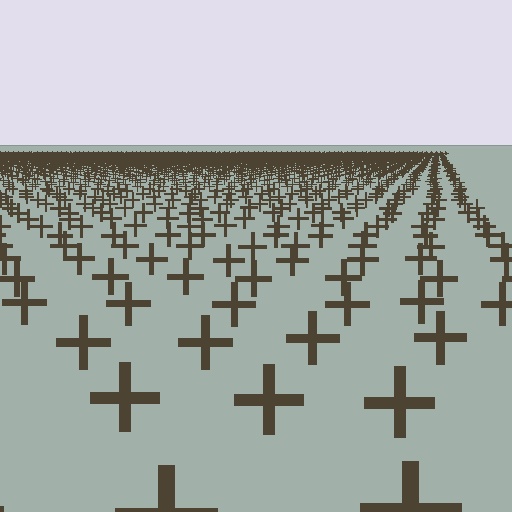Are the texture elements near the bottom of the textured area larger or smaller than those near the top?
Larger. Near the bottom, elements are closer to the viewer and appear at a bigger on-screen size.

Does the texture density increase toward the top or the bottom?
Density increases toward the top.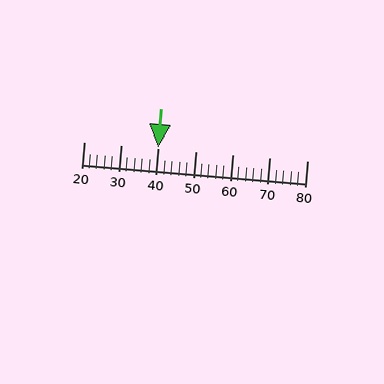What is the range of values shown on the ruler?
The ruler shows values from 20 to 80.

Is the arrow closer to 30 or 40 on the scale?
The arrow is closer to 40.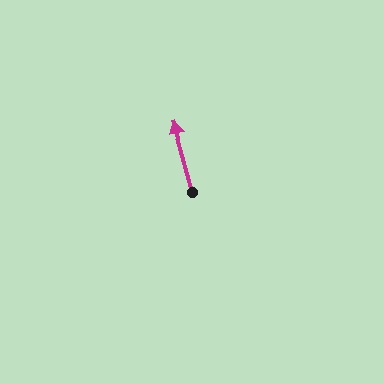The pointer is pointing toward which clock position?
Roughly 11 o'clock.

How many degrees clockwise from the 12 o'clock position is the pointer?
Approximately 345 degrees.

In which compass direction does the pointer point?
North.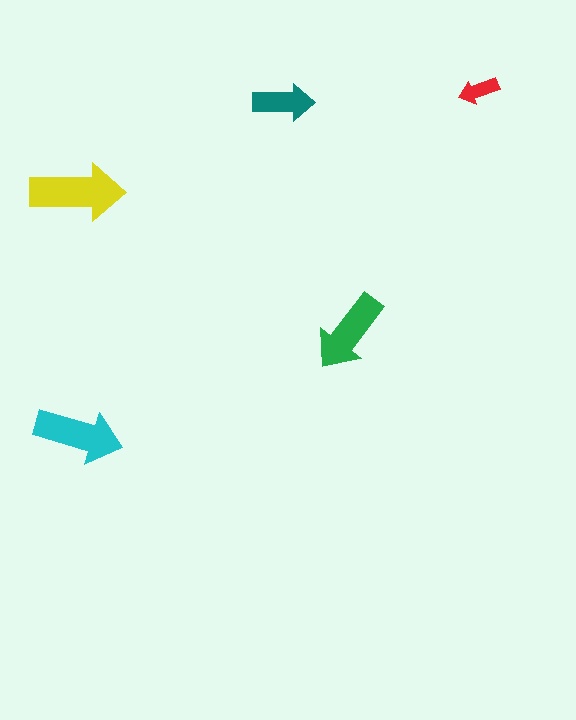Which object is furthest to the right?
The red arrow is rightmost.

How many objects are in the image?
There are 5 objects in the image.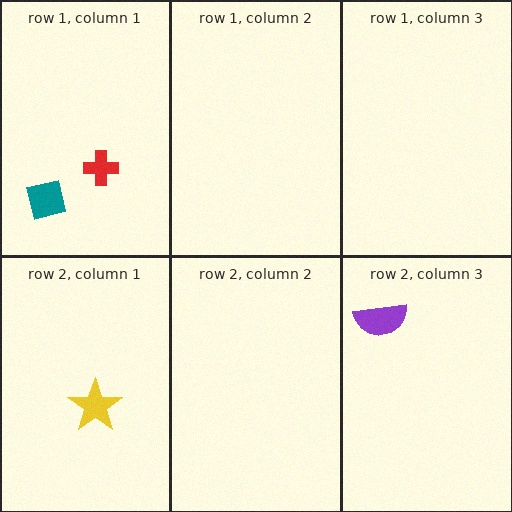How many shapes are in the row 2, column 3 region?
1.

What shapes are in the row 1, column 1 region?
The red cross, the teal square.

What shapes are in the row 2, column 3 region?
The purple semicircle.